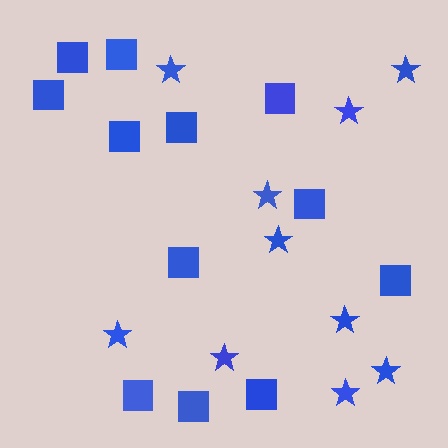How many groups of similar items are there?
There are 2 groups: one group of stars (10) and one group of squares (12).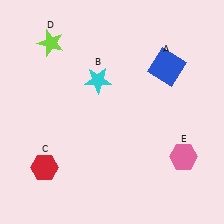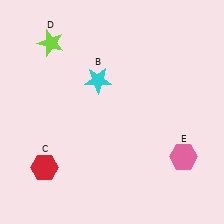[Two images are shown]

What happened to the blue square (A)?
The blue square (A) was removed in Image 2. It was in the top-right area of Image 1.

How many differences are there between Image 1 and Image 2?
There is 1 difference between the two images.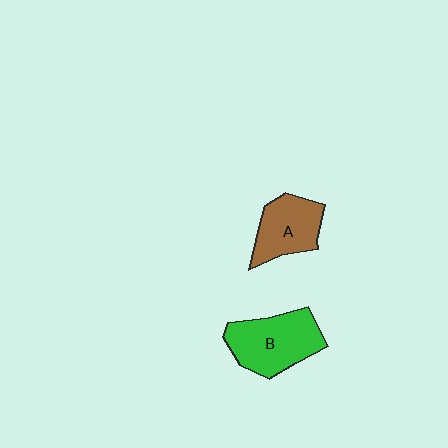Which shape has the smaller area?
Shape A (brown).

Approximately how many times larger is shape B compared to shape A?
Approximately 1.3 times.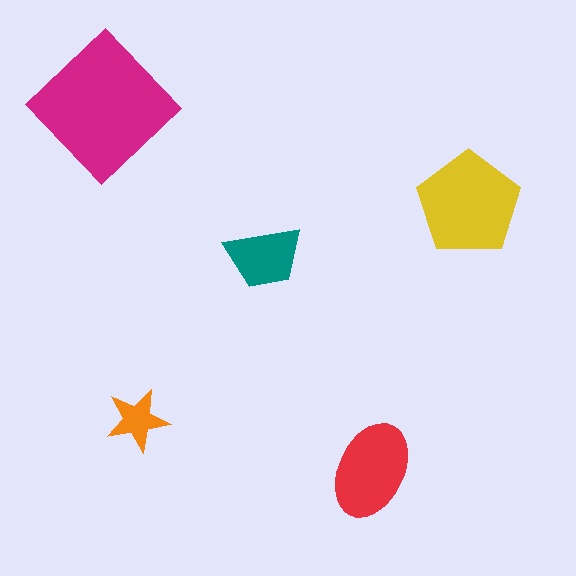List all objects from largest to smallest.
The magenta diamond, the yellow pentagon, the red ellipse, the teal trapezoid, the orange star.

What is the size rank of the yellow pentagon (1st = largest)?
2nd.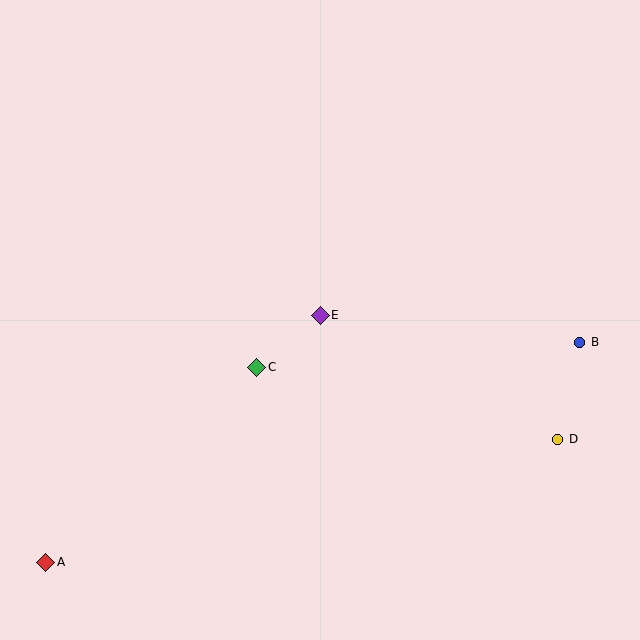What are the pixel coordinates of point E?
Point E is at (320, 315).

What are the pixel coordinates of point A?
Point A is at (46, 562).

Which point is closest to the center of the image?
Point E at (320, 315) is closest to the center.